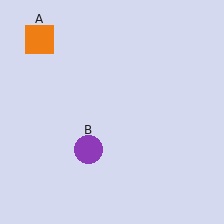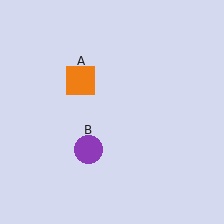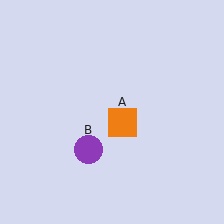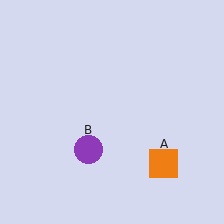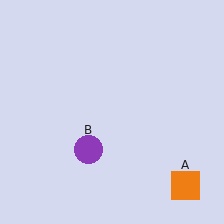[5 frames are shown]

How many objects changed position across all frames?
1 object changed position: orange square (object A).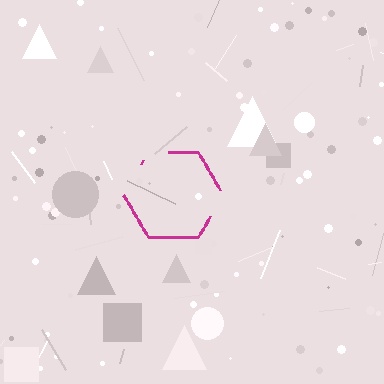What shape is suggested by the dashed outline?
The dashed outline suggests a hexagon.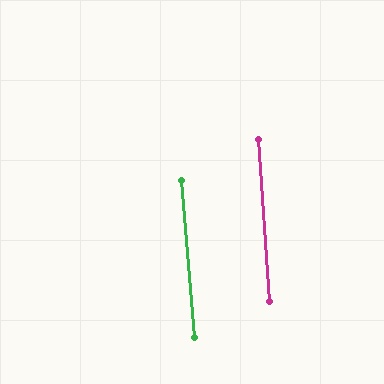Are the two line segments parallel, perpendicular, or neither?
Parallel — their directions differ by only 1.1°.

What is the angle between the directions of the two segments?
Approximately 1 degree.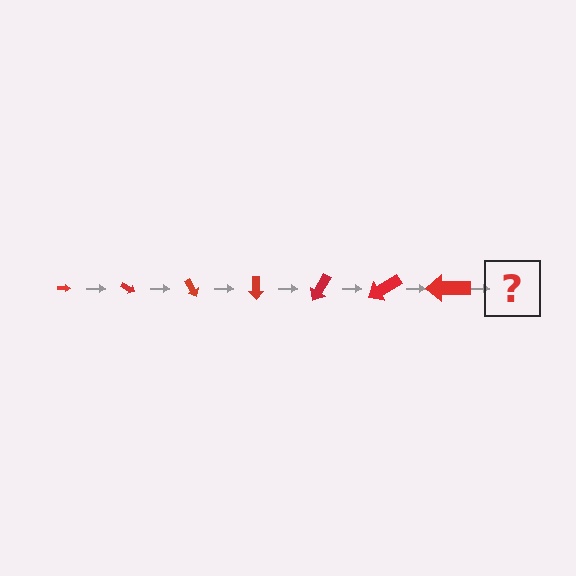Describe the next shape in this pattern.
It should be an arrow, larger than the previous one and rotated 210 degrees from the start.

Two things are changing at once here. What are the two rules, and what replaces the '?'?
The two rules are that the arrow grows larger each step and it rotates 30 degrees each step. The '?' should be an arrow, larger than the previous one and rotated 210 degrees from the start.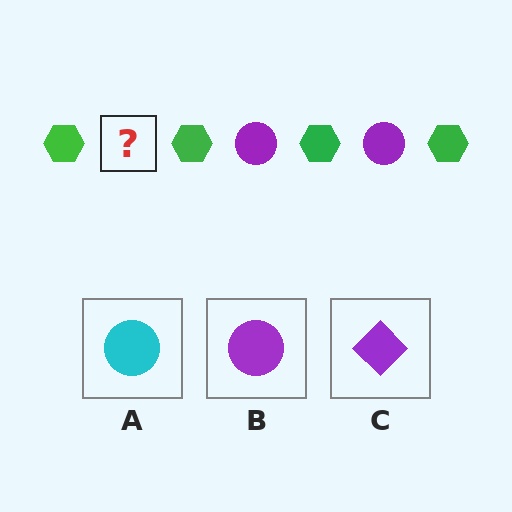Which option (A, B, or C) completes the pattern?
B.